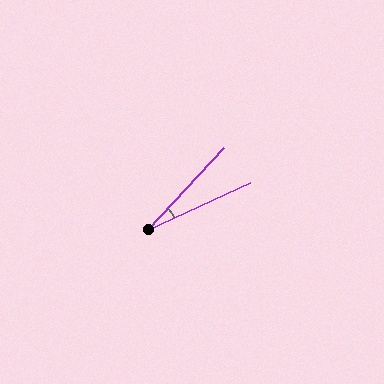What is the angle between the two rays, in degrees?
Approximately 22 degrees.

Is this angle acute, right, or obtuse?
It is acute.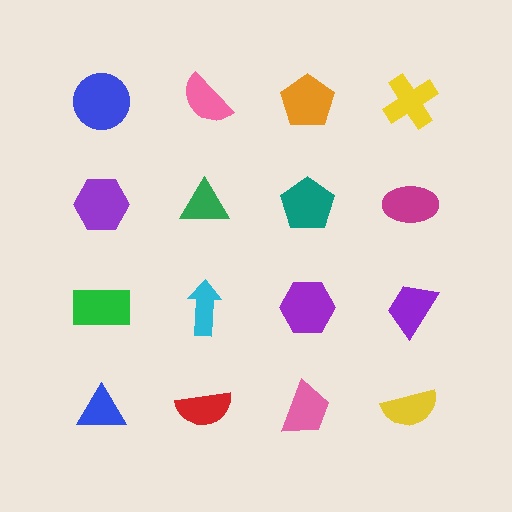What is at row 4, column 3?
A pink trapezoid.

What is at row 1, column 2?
A pink semicircle.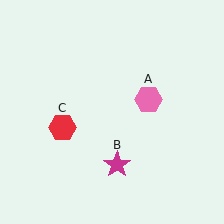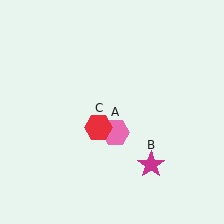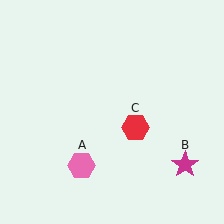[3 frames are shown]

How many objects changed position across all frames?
3 objects changed position: pink hexagon (object A), magenta star (object B), red hexagon (object C).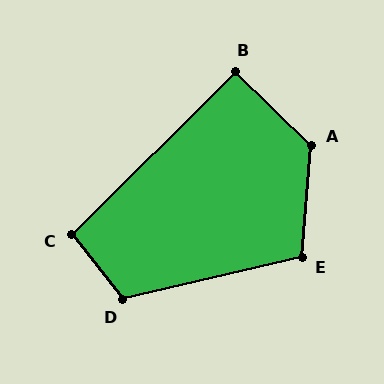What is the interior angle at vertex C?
Approximately 97 degrees (obtuse).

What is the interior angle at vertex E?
Approximately 108 degrees (obtuse).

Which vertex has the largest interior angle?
A, at approximately 130 degrees.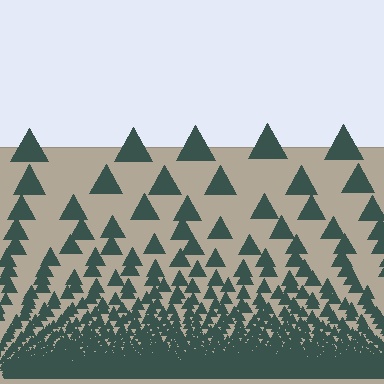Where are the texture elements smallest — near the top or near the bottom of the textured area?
Near the bottom.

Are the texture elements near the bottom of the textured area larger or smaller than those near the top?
Smaller. The gradient is inverted — elements near the bottom are smaller and denser.